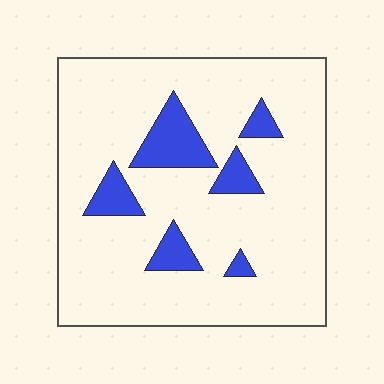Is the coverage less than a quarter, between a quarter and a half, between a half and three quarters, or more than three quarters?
Less than a quarter.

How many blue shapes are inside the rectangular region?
6.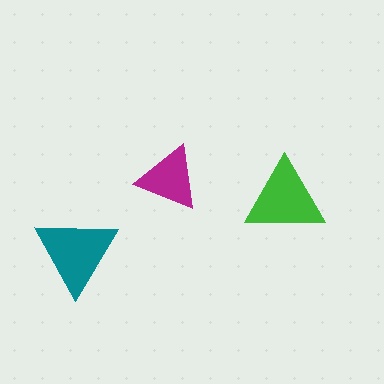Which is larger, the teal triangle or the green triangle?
The teal one.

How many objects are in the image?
There are 3 objects in the image.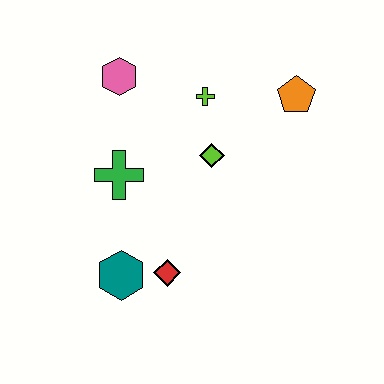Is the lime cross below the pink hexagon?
Yes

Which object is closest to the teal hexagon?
The red diamond is closest to the teal hexagon.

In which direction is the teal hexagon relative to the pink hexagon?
The teal hexagon is below the pink hexagon.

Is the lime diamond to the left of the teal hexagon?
No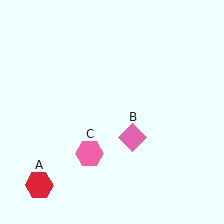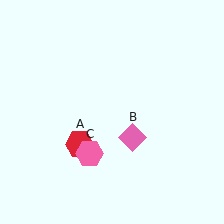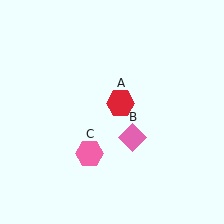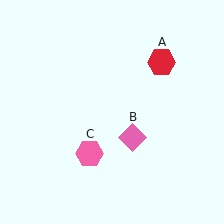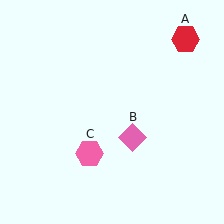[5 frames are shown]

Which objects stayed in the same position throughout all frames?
Pink diamond (object B) and pink hexagon (object C) remained stationary.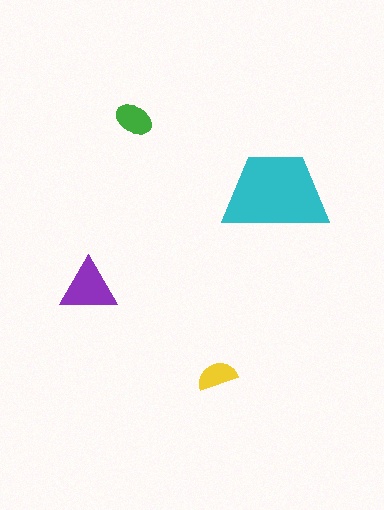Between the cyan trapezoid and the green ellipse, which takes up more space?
The cyan trapezoid.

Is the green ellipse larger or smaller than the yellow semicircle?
Larger.